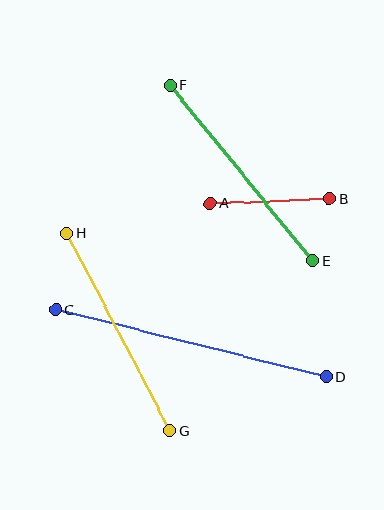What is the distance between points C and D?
The distance is approximately 279 pixels.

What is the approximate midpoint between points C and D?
The midpoint is at approximately (191, 343) pixels.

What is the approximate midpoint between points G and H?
The midpoint is at approximately (118, 332) pixels.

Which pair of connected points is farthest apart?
Points C and D are farthest apart.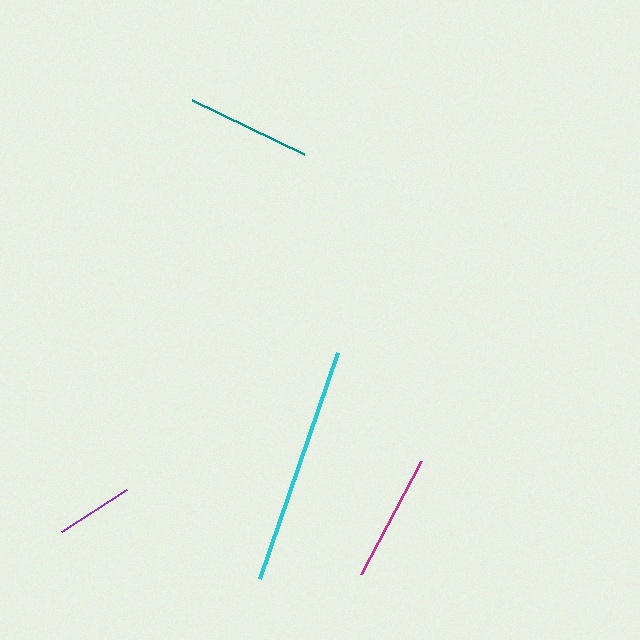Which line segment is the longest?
The cyan line is the longest at approximately 240 pixels.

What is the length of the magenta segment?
The magenta segment is approximately 127 pixels long.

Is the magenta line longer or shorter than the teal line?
The magenta line is longer than the teal line.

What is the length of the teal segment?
The teal segment is approximately 124 pixels long.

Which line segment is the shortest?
The purple line is the shortest at approximately 78 pixels.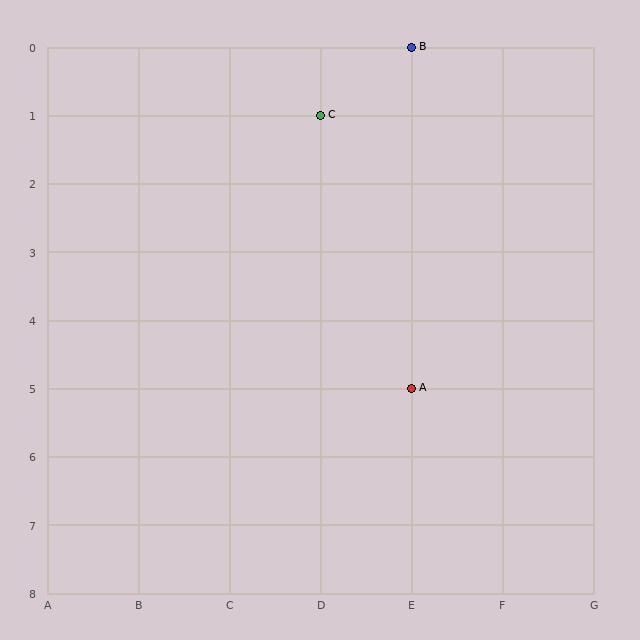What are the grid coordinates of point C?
Point C is at grid coordinates (D, 1).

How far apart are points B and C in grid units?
Points B and C are 1 column and 1 row apart (about 1.4 grid units diagonally).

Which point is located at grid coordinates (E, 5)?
Point A is at (E, 5).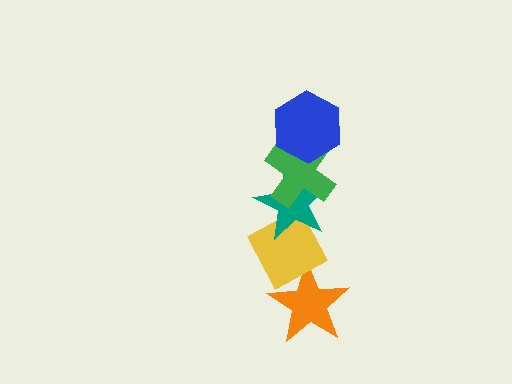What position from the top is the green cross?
The green cross is 2nd from the top.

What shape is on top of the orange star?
The yellow diamond is on top of the orange star.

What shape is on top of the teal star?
The green cross is on top of the teal star.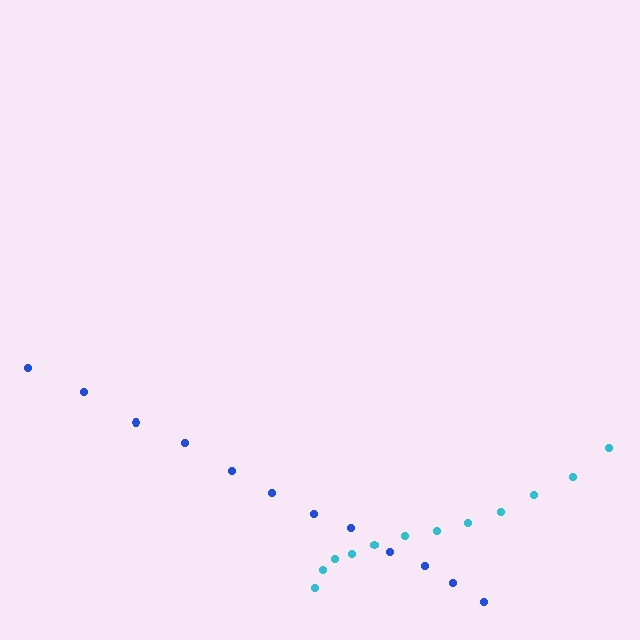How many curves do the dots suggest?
There are 2 distinct paths.